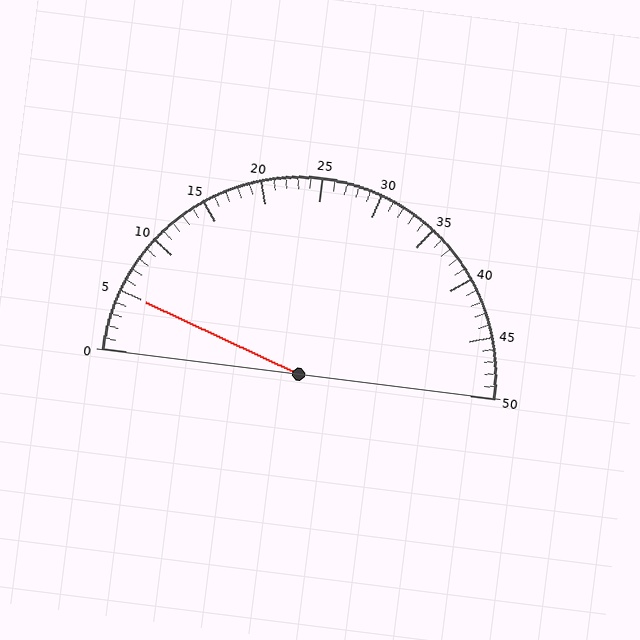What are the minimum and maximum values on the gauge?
The gauge ranges from 0 to 50.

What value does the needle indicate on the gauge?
The needle indicates approximately 5.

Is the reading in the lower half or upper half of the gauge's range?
The reading is in the lower half of the range (0 to 50).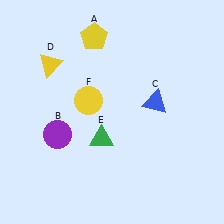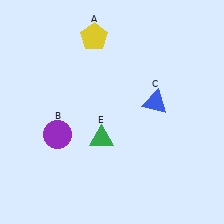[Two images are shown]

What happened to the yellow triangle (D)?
The yellow triangle (D) was removed in Image 2. It was in the top-left area of Image 1.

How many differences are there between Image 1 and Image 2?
There are 2 differences between the two images.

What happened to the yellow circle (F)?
The yellow circle (F) was removed in Image 2. It was in the top-left area of Image 1.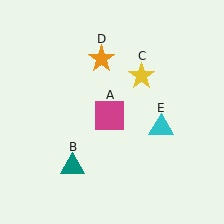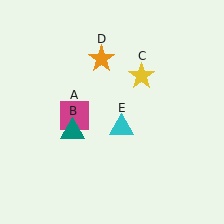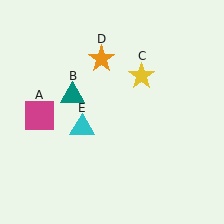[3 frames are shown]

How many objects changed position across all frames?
3 objects changed position: magenta square (object A), teal triangle (object B), cyan triangle (object E).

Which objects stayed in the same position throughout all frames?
Yellow star (object C) and orange star (object D) remained stationary.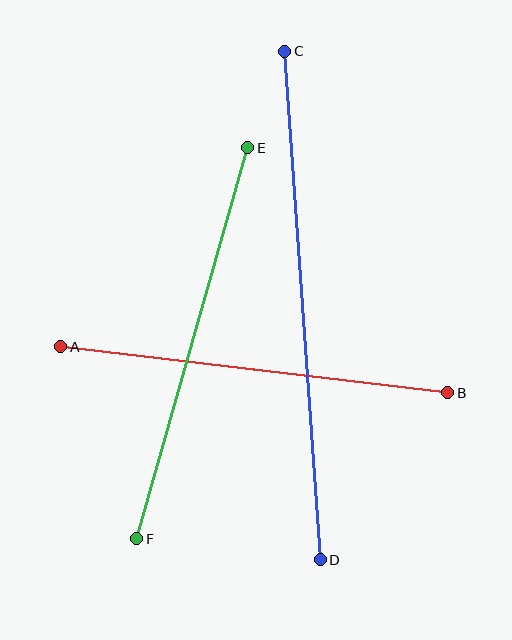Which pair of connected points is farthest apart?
Points C and D are farthest apart.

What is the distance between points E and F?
The distance is approximately 406 pixels.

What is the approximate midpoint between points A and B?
The midpoint is at approximately (254, 370) pixels.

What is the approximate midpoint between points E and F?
The midpoint is at approximately (192, 343) pixels.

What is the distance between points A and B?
The distance is approximately 390 pixels.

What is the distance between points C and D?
The distance is approximately 510 pixels.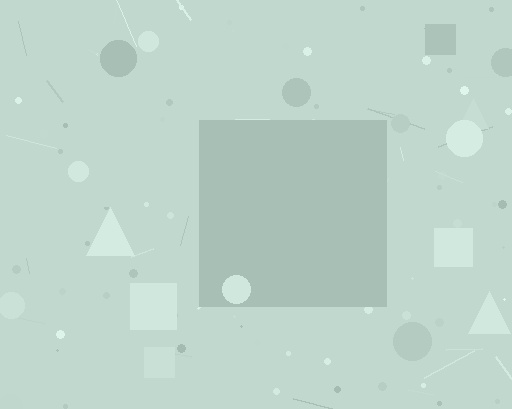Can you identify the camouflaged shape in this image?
The camouflaged shape is a square.